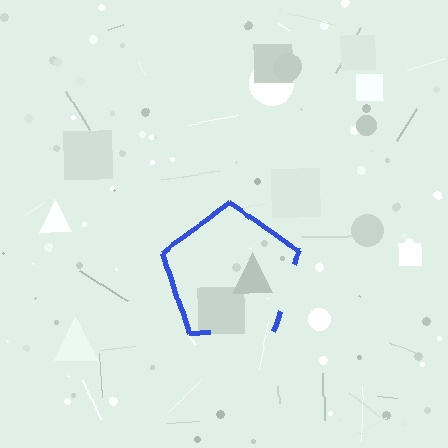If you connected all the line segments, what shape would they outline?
They would outline a pentagon.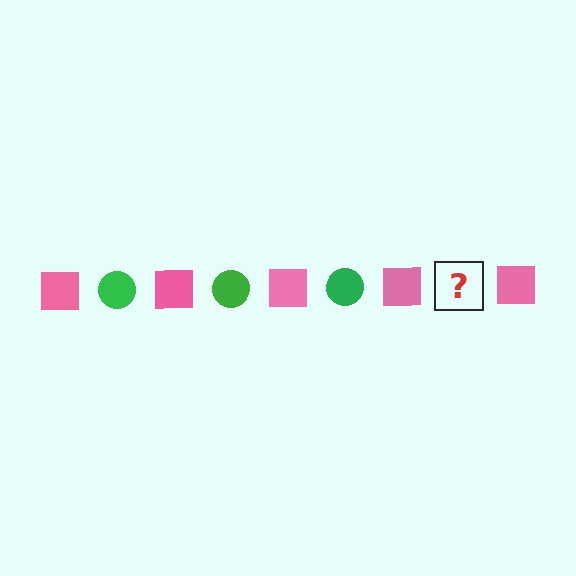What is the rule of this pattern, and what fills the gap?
The rule is that the pattern alternates between pink square and green circle. The gap should be filled with a green circle.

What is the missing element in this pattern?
The missing element is a green circle.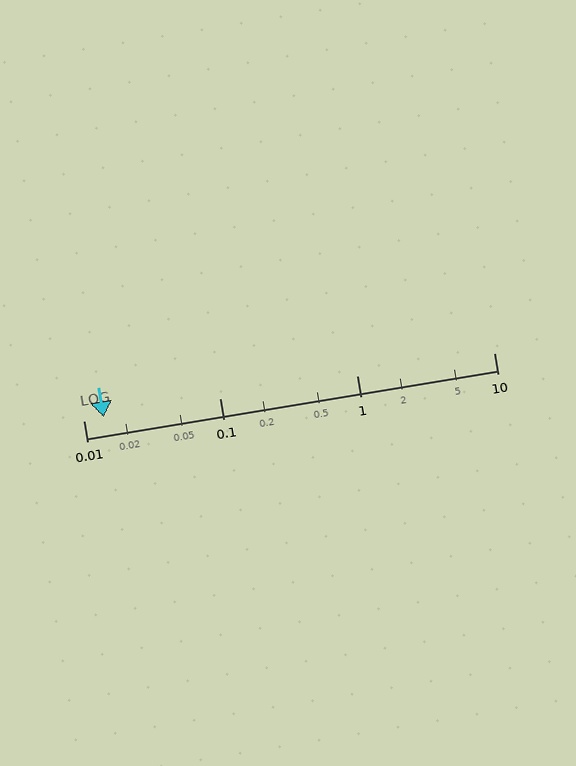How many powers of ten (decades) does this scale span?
The scale spans 3 decades, from 0.01 to 10.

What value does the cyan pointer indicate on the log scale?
The pointer indicates approximately 0.014.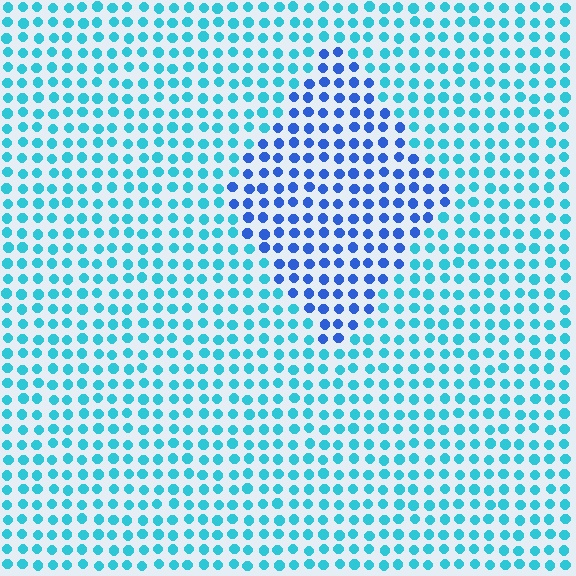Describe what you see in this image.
The image is filled with small cyan elements in a uniform arrangement. A diamond-shaped region is visible where the elements are tinted to a slightly different hue, forming a subtle color boundary.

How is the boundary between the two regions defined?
The boundary is defined purely by a slight shift in hue (about 37 degrees). Spacing, size, and orientation are identical on both sides.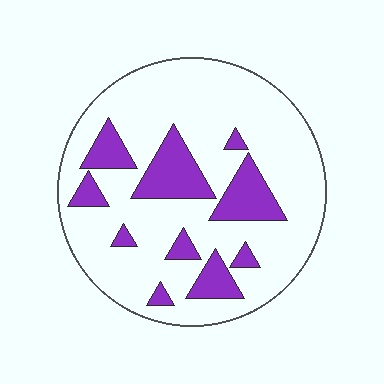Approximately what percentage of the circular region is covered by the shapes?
Approximately 20%.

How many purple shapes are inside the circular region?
10.